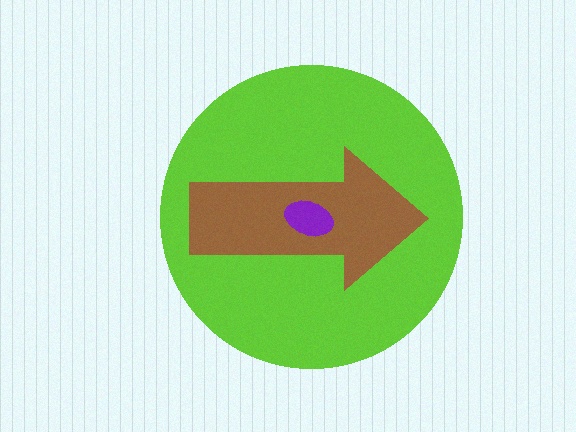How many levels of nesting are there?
3.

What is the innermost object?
The purple ellipse.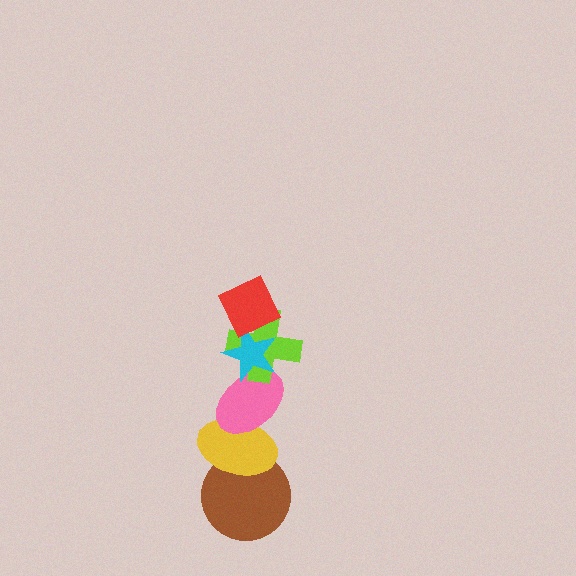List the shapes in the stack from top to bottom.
From top to bottom: the red diamond, the cyan star, the lime cross, the pink ellipse, the yellow ellipse, the brown circle.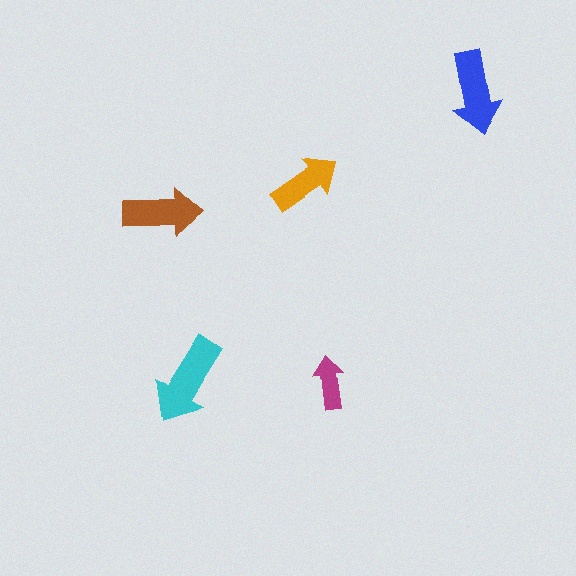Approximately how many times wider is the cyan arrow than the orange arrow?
About 1.5 times wider.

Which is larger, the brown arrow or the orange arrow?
The brown one.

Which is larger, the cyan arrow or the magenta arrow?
The cyan one.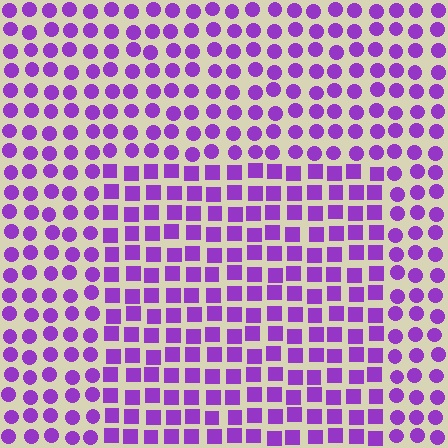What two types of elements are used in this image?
The image uses squares inside the rectangle region and circles outside it.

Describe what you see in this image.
The image is filled with small purple elements arranged in a uniform grid. A rectangle-shaped region contains squares, while the surrounding area contains circles. The boundary is defined purely by the change in element shape.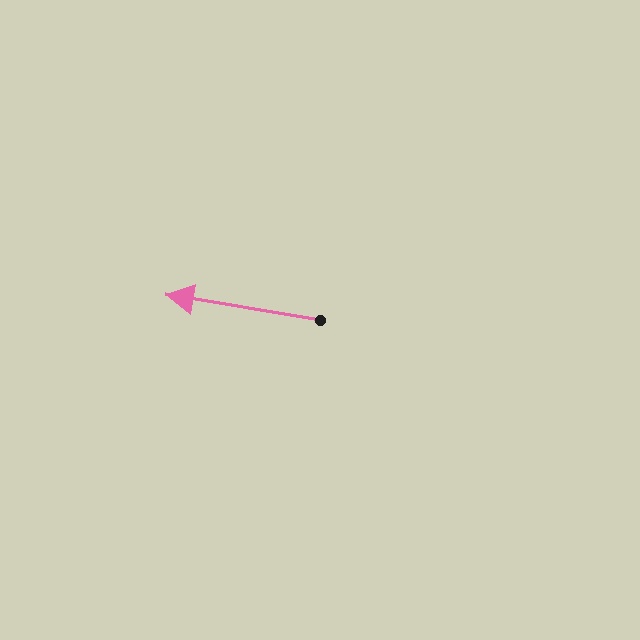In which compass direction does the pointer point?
West.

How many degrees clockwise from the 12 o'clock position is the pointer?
Approximately 279 degrees.